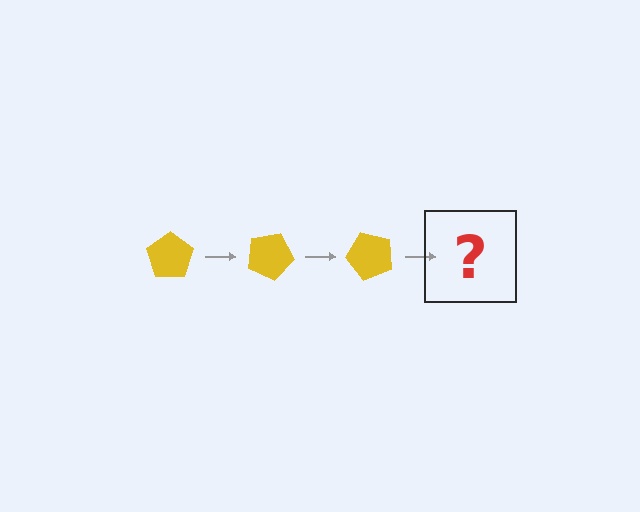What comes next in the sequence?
The next element should be a yellow pentagon rotated 75 degrees.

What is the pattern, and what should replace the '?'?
The pattern is that the pentagon rotates 25 degrees each step. The '?' should be a yellow pentagon rotated 75 degrees.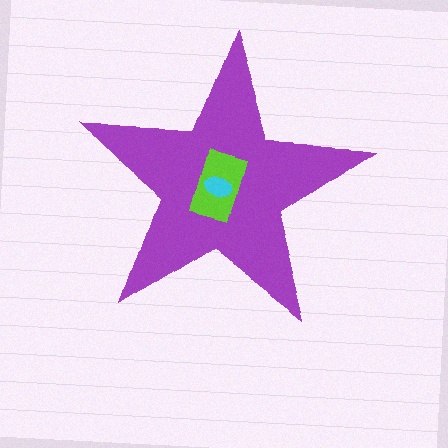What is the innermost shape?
The cyan ellipse.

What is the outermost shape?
The purple star.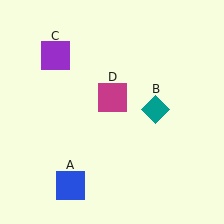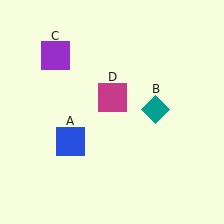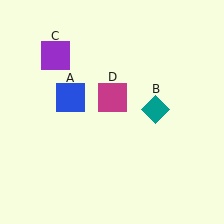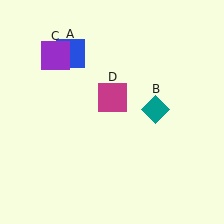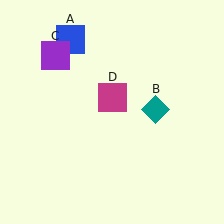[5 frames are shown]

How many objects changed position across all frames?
1 object changed position: blue square (object A).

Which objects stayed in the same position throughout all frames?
Teal diamond (object B) and purple square (object C) and magenta square (object D) remained stationary.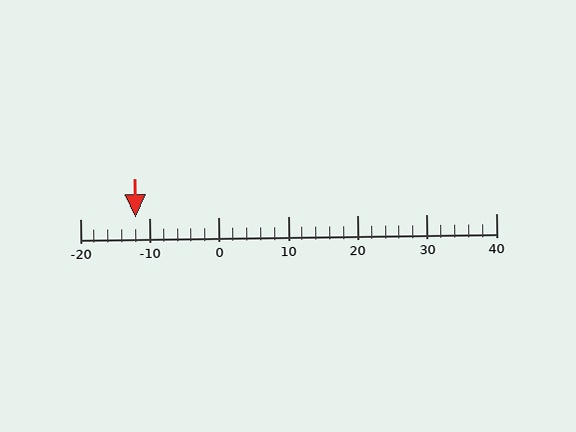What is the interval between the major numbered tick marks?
The major tick marks are spaced 10 units apart.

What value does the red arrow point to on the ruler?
The red arrow points to approximately -12.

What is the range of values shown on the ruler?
The ruler shows values from -20 to 40.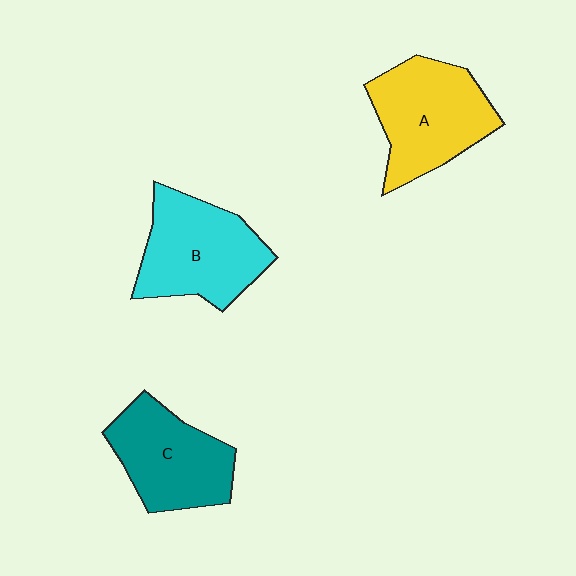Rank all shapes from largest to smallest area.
From largest to smallest: A (yellow), B (cyan), C (teal).